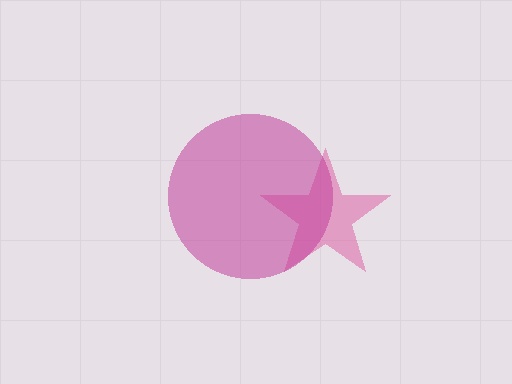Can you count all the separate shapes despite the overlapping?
Yes, there are 2 separate shapes.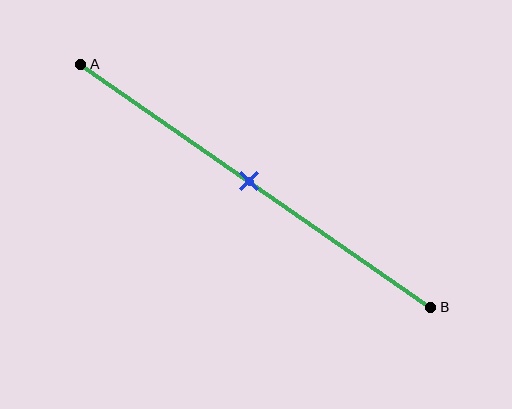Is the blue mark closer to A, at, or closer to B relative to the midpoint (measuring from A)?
The blue mark is approximately at the midpoint of segment AB.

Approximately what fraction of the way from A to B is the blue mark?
The blue mark is approximately 50% of the way from A to B.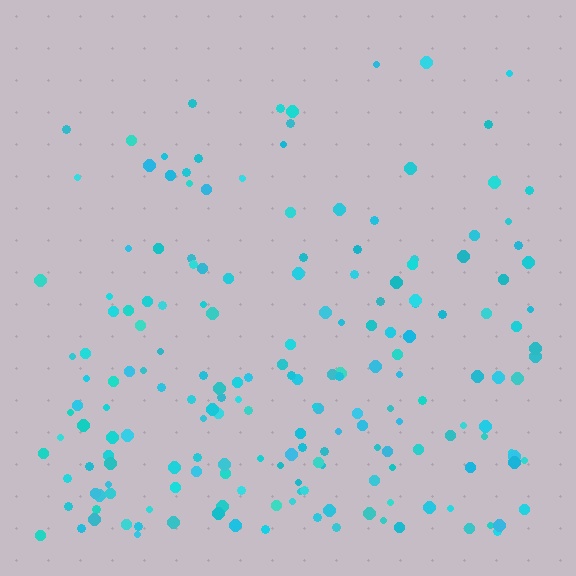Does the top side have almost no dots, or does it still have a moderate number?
Still a moderate number, just noticeably fewer than the bottom.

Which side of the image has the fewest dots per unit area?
The top.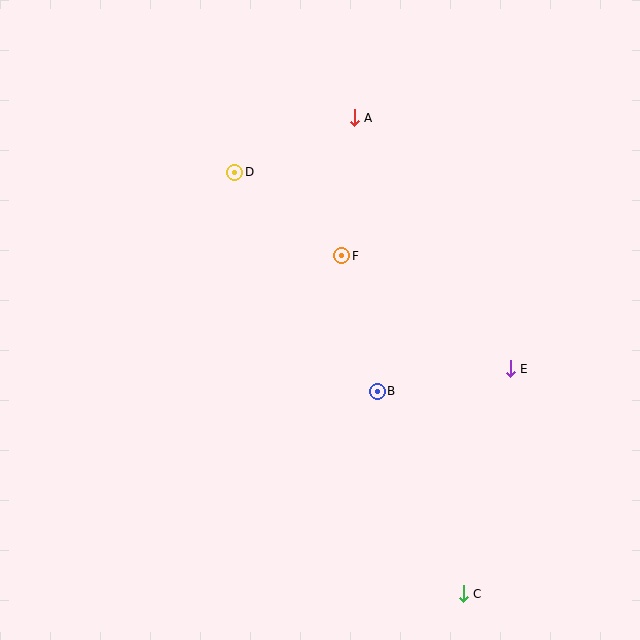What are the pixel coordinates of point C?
Point C is at (463, 594).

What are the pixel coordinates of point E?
Point E is at (510, 369).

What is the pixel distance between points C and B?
The distance between C and B is 220 pixels.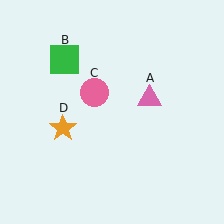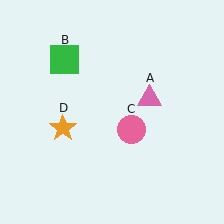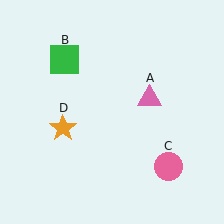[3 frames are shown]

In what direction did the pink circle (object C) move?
The pink circle (object C) moved down and to the right.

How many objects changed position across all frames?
1 object changed position: pink circle (object C).